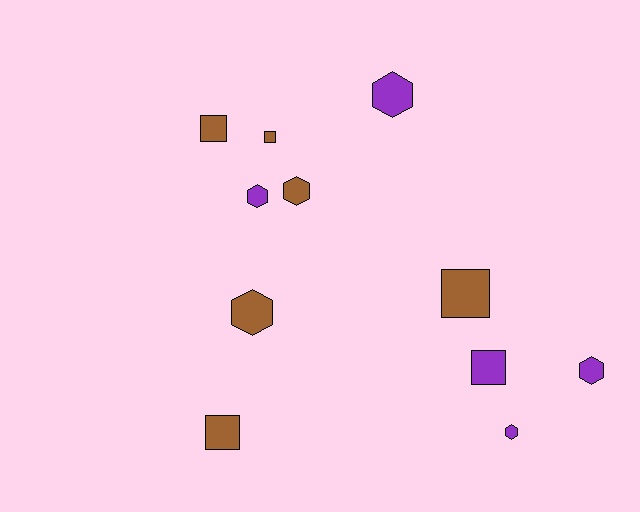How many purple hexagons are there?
There are 4 purple hexagons.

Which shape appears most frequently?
Hexagon, with 6 objects.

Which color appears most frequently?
Brown, with 6 objects.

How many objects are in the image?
There are 11 objects.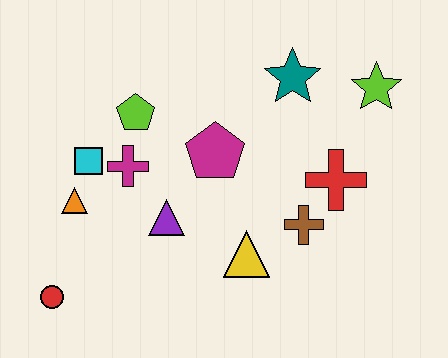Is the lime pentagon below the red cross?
No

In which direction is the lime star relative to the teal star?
The lime star is to the right of the teal star.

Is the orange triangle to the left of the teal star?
Yes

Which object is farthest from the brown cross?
The red circle is farthest from the brown cross.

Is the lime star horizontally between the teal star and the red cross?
No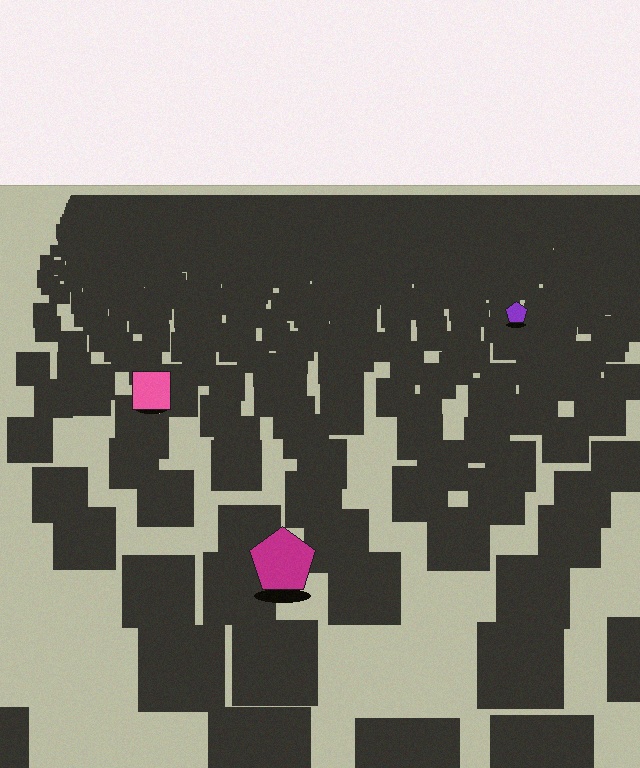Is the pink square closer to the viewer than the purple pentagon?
Yes. The pink square is closer — you can tell from the texture gradient: the ground texture is coarser near it.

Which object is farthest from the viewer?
The purple pentagon is farthest from the viewer. It appears smaller and the ground texture around it is denser.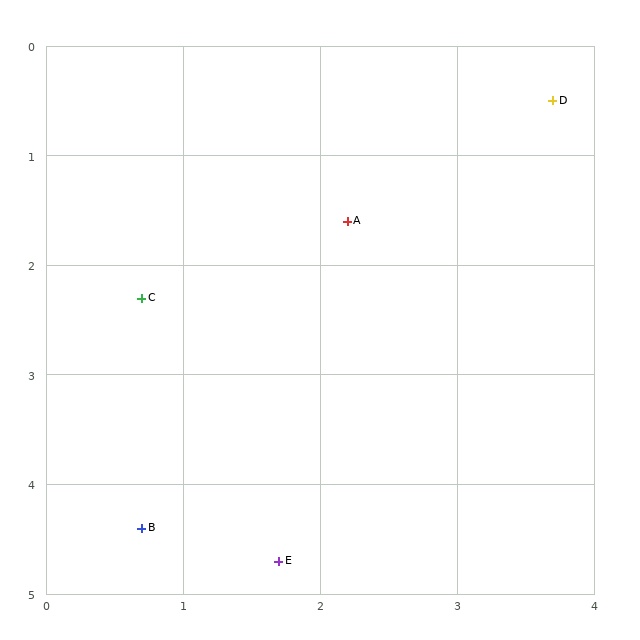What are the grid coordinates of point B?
Point B is at approximately (0.7, 4.4).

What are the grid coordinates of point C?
Point C is at approximately (0.7, 2.3).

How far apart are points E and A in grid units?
Points E and A are about 3.1 grid units apart.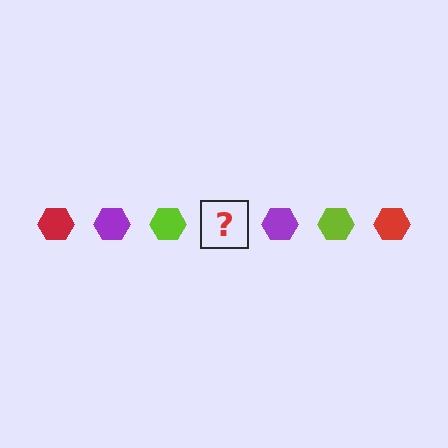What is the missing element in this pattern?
The missing element is a red hexagon.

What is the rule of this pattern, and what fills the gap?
The rule is that the pattern cycles through red, purple, lime hexagons. The gap should be filled with a red hexagon.